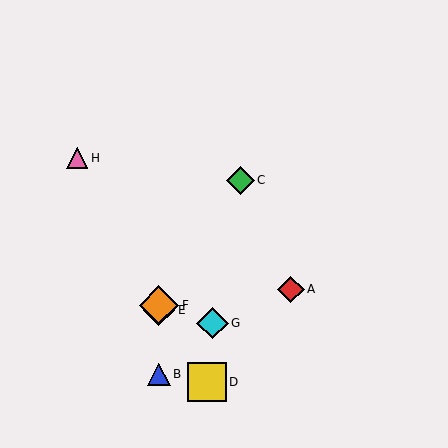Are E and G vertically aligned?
No, E is at x≈159 and G is at x≈213.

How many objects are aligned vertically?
3 objects (B, E, F) are aligned vertically.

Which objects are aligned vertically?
Objects B, E, F are aligned vertically.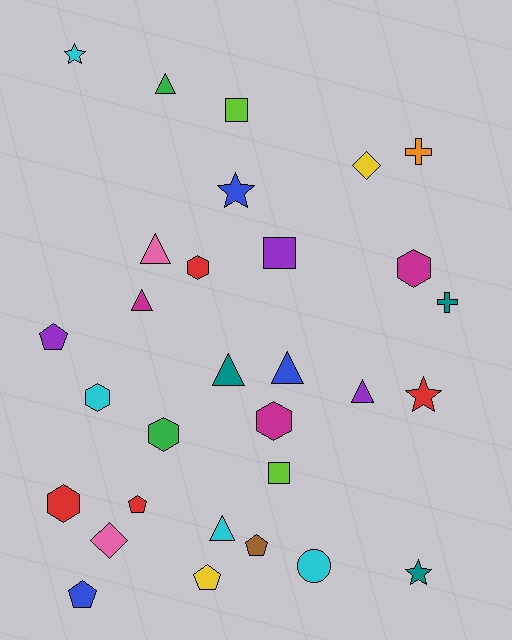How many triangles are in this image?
There are 7 triangles.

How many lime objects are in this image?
There are 2 lime objects.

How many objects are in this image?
There are 30 objects.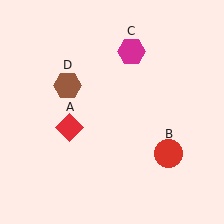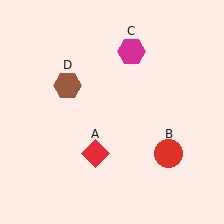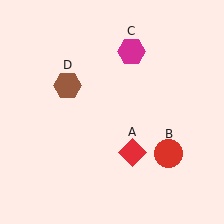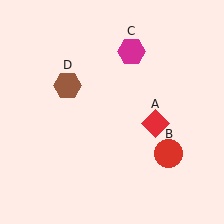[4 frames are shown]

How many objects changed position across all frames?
1 object changed position: red diamond (object A).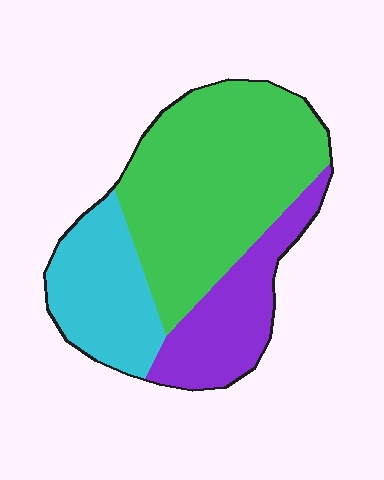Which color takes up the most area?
Green, at roughly 55%.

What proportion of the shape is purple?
Purple covers 23% of the shape.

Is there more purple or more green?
Green.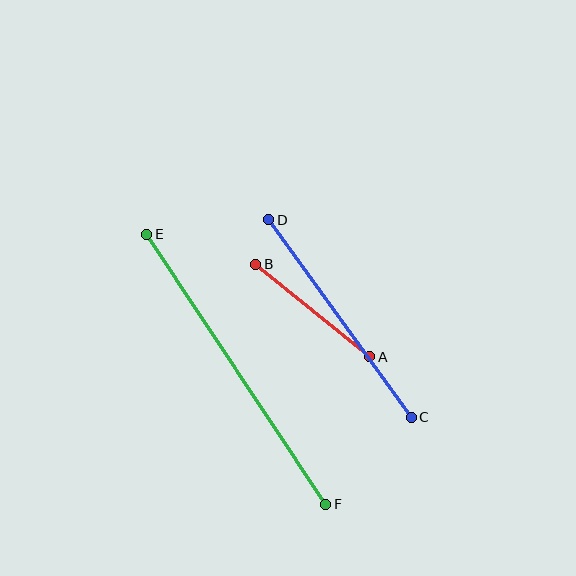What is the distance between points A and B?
The distance is approximately 146 pixels.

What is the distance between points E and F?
The distance is approximately 324 pixels.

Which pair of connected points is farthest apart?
Points E and F are farthest apart.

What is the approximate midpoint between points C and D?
The midpoint is at approximately (340, 318) pixels.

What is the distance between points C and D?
The distance is approximately 243 pixels.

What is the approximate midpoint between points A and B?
The midpoint is at approximately (313, 311) pixels.